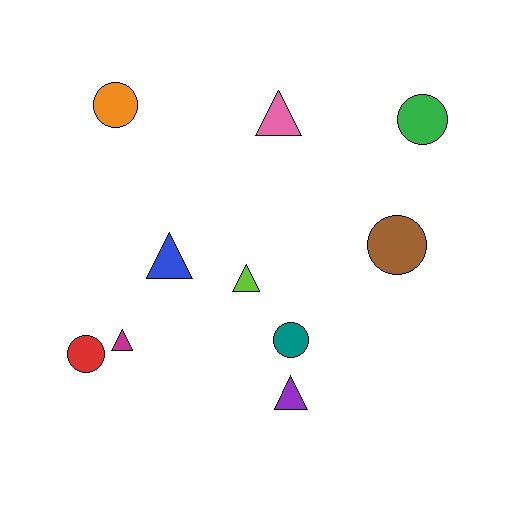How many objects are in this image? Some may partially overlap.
There are 10 objects.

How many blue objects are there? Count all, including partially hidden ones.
There is 1 blue object.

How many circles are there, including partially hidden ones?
There are 5 circles.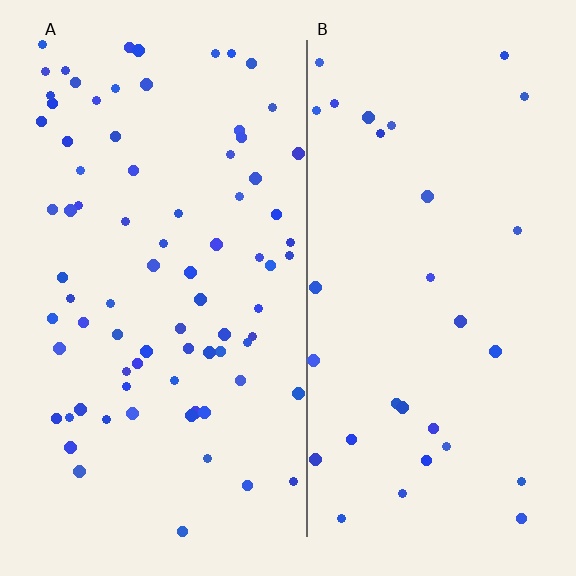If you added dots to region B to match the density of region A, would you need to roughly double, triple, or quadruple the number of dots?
Approximately triple.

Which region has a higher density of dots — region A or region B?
A (the left).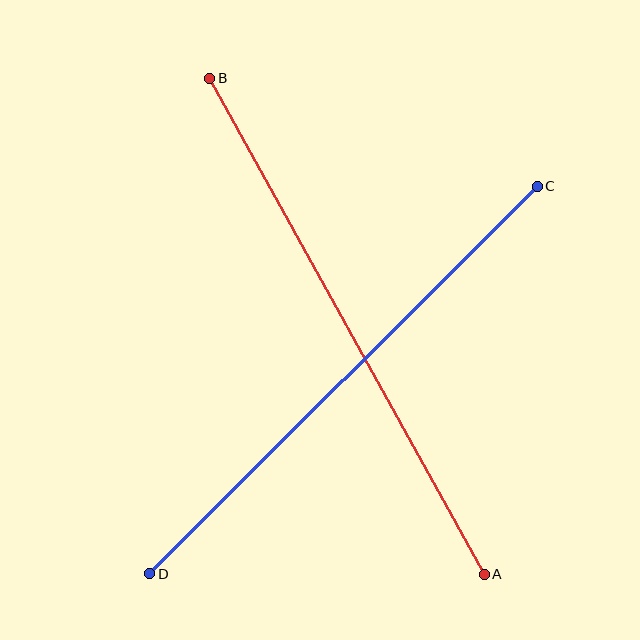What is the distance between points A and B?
The distance is approximately 567 pixels.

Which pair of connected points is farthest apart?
Points A and B are farthest apart.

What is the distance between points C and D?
The distance is approximately 548 pixels.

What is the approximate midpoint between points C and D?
The midpoint is at approximately (344, 380) pixels.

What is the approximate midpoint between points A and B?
The midpoint is at approximately (347, 326) pixels.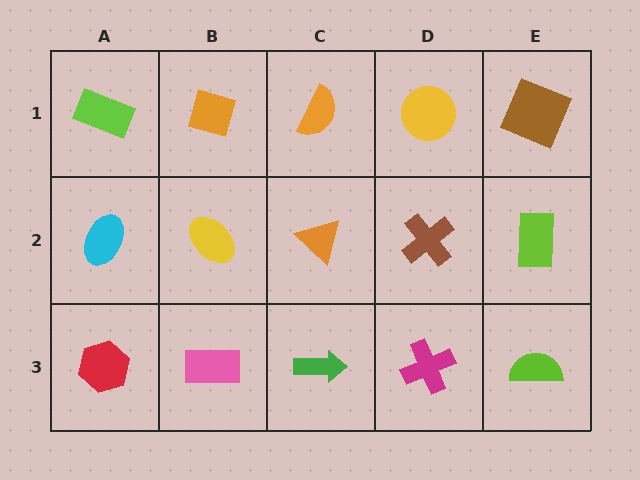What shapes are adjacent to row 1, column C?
An orange triangle (row 2, column C), an orange diamond (row 1, column B), a yellow circle (row 1, column D).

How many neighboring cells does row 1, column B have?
3.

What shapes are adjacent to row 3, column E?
A lime rectangle (row 2, column E), a magenta cross (row 3, column D).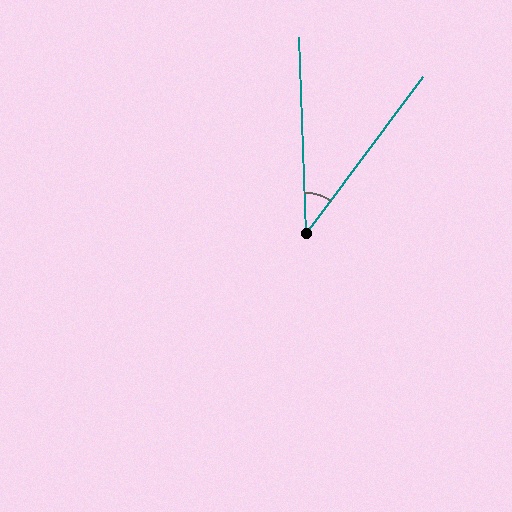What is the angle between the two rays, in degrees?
Approximately 39 degrees.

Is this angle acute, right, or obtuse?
It is acute.